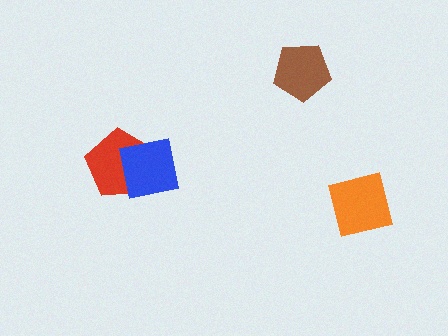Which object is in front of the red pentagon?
The blue square is in front of the red pentagon.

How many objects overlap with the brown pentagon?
0 objects overlap with the brown pentagon.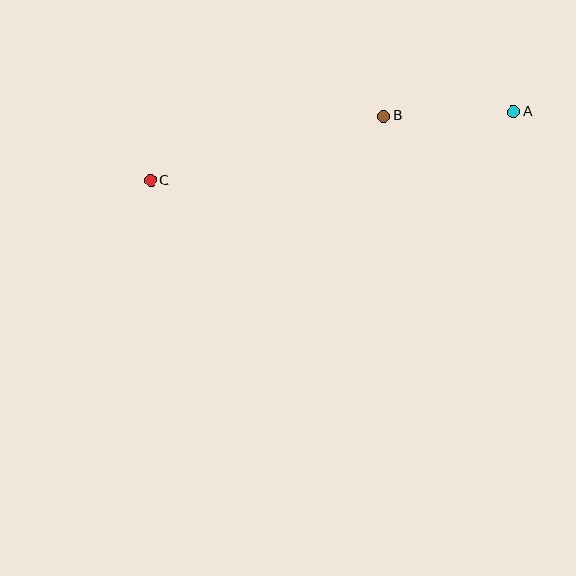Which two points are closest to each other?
Points A and B are closest to each other.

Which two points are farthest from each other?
Points A and C are farthest from each other.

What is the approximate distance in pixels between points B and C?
The distance between B and C is approximately 242 pixels.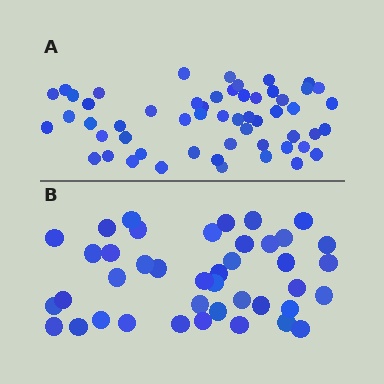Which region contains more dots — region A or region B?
Region A (the top region) has more dots.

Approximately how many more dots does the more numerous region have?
Region A has approximately 15 more dots than region B.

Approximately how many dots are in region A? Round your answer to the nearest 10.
About 60 dots. (The exact count is 55, which rounds to 60.)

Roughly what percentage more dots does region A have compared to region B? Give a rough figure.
About 35% more.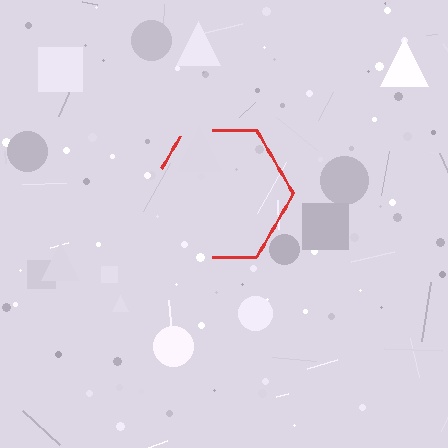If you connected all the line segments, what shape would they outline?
They would outline a hexagon.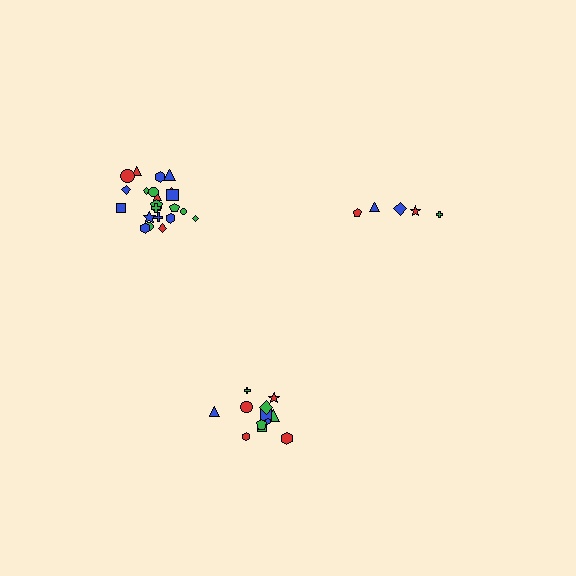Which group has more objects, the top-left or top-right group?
The top-left group.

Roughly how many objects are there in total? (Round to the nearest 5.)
Roughly 40 objects in total.